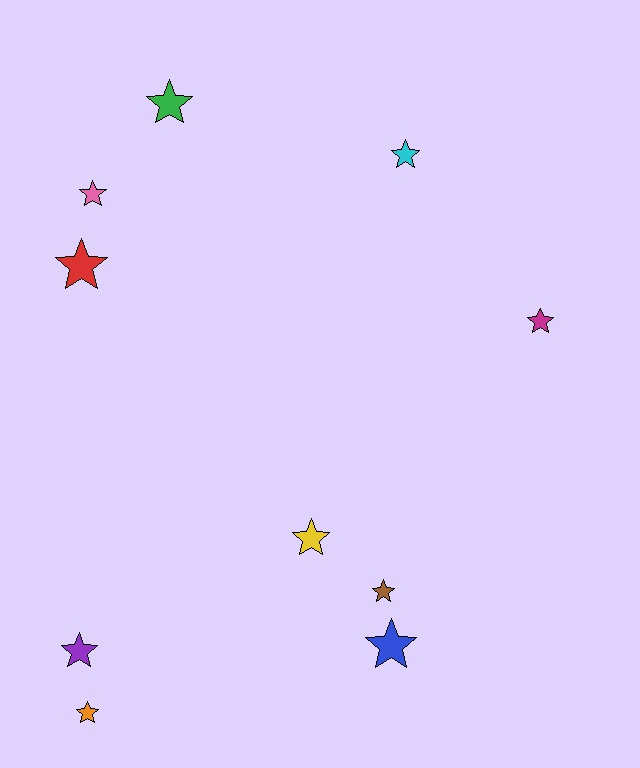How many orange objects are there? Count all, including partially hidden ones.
There is 1 orange object.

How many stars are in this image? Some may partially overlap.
There are 10 stars.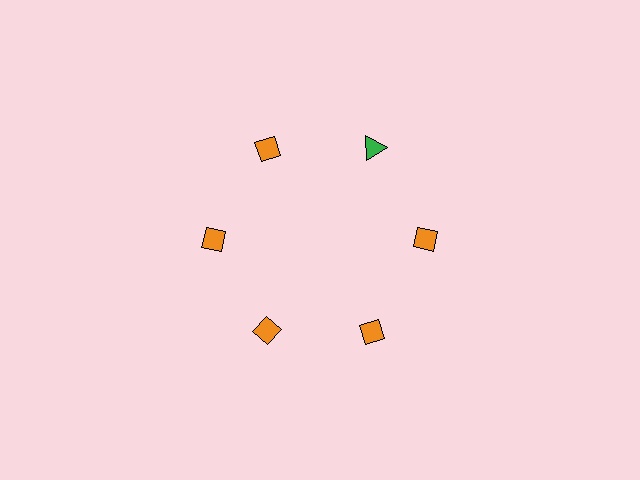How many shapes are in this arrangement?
There are 6 shapes arranged in a ring pattern.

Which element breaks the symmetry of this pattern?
The green triangle at roughly the 1 o'clock position breaks the symmetry. All other shapes are orange diamonds.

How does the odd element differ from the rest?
It differs in both color (green instead of orange) and shape (triangle instead of diamond).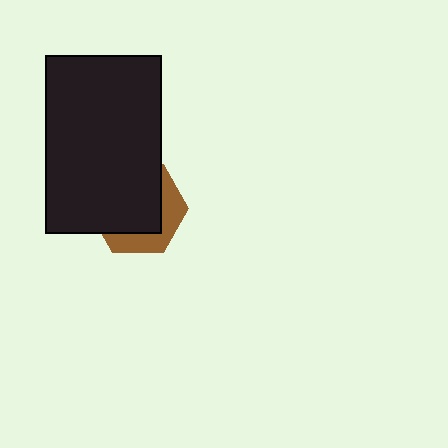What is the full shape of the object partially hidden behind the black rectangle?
The partially hidden object is a brown hexagon.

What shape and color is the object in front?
The object in front is a black rectangle.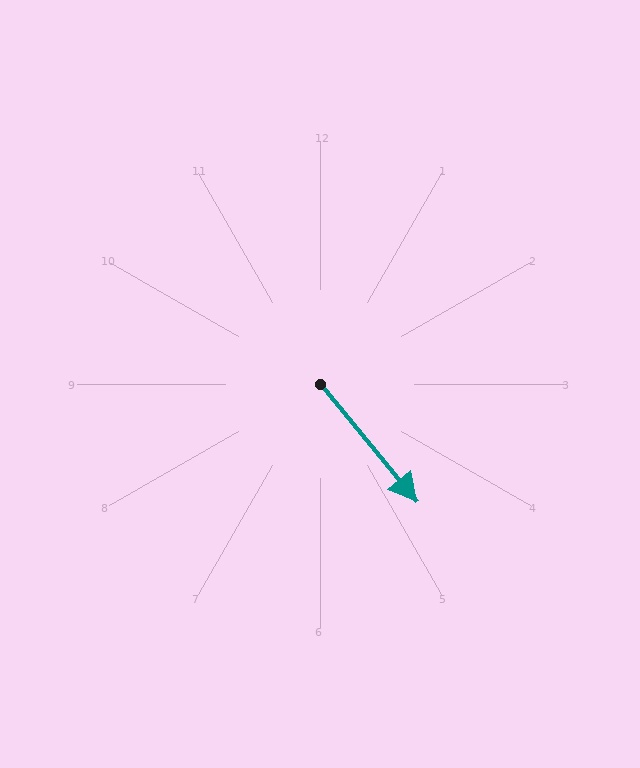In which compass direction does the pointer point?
Southeast.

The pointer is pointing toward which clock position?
Roughly 5 o'clock.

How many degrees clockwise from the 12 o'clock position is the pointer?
Approximately 141 degrees.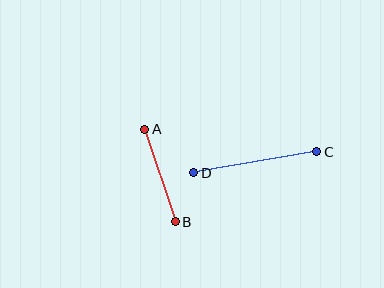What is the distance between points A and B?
The distance is approximately 98 pixels.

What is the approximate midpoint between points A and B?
The midpoint is at approximately (160, 175) pixels.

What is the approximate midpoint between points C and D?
The midpoint is at approximately (255, 162) pixels.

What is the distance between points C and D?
The distance is approximately 125 pixels.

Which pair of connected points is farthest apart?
Points C and D are farthest apart.